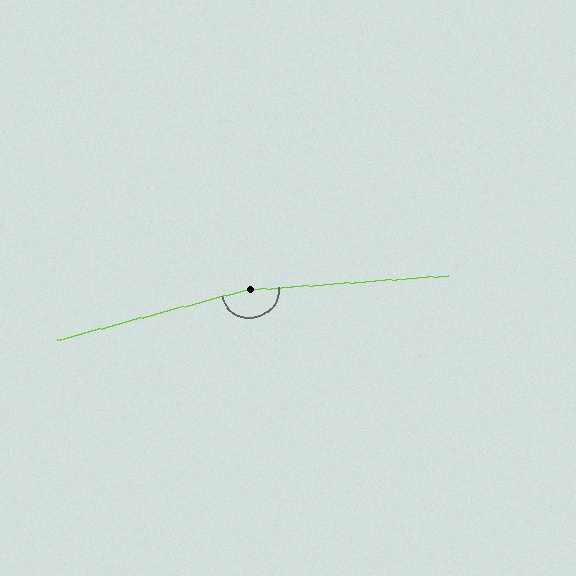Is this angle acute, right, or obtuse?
It is obtuse.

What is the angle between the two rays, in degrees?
Approximately 169 degrees.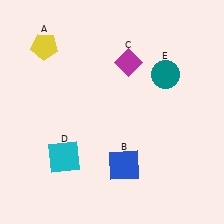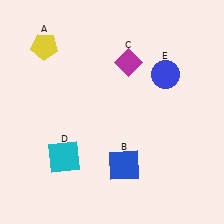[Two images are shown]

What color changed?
The circle (E) changed from teal in Image 1 to blue in Image 2.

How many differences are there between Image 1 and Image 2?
There is 1 difference between the two images.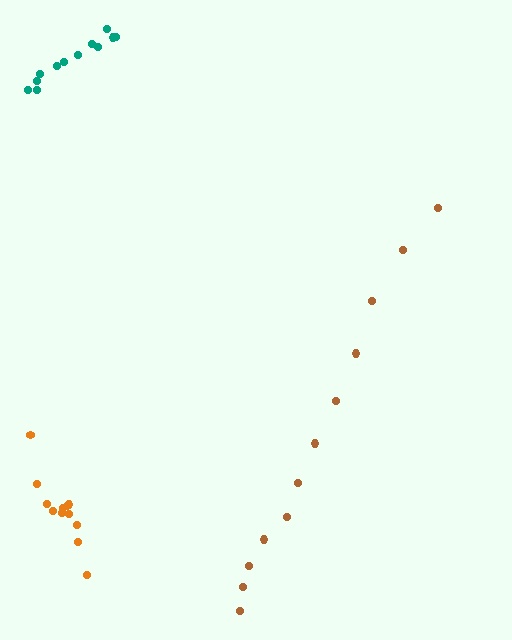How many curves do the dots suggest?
There are 3 distinct paths.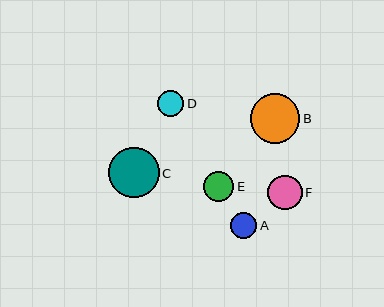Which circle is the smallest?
Circle D is the smallest with a size of approximately 26 pixels.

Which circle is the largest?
Circle C is the largest with a size of approximately 50 pixels.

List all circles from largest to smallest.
From largest to smallest: C, B, F, E, A, D.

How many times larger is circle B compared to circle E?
Circle B is approximately 1.6 times the size of circle E.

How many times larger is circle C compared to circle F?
Circle C is approximately 1.4 times the size of circle F.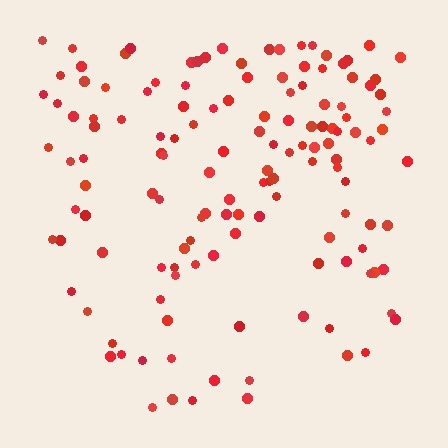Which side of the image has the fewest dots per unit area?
The bottom.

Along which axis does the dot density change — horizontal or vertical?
Vertical.